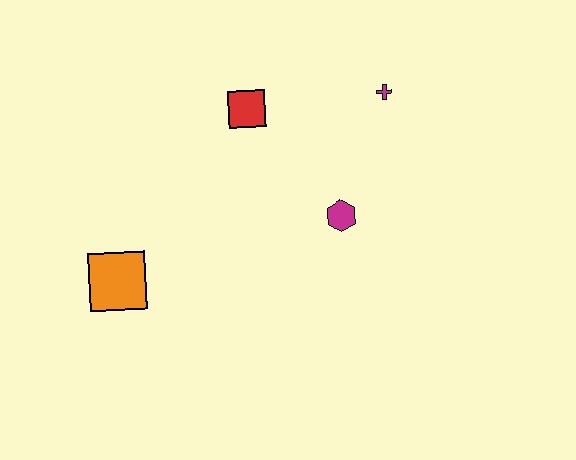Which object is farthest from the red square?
The orange square is farthest from the red square.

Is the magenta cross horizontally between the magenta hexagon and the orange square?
No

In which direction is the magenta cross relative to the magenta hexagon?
The magenta cross is above the magenta hexagon.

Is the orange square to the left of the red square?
Yes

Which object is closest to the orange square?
The red square is closest to the orange square.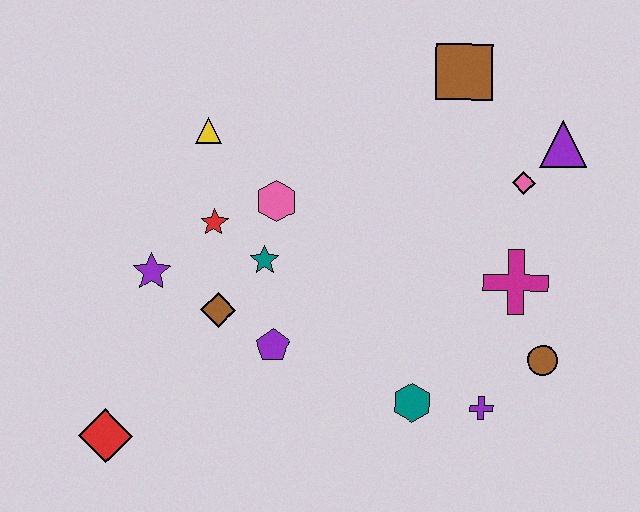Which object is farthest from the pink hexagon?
The brown circle is farthest from the pink hexagon.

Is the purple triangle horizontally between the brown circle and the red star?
No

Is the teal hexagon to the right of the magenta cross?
No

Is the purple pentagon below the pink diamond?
Yes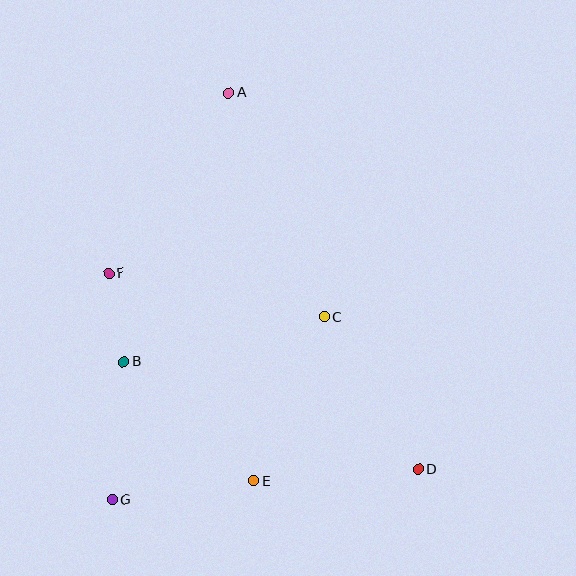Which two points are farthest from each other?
Points A and G are farthest from each other.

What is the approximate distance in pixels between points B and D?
The distance between B and D is approximately 314 pixels.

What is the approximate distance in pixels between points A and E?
The distance between A and E is approximately 389 pixels.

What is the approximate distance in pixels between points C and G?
The distance between C and G is approximately 280 pixels.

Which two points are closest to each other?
Points B and F are closest to each other.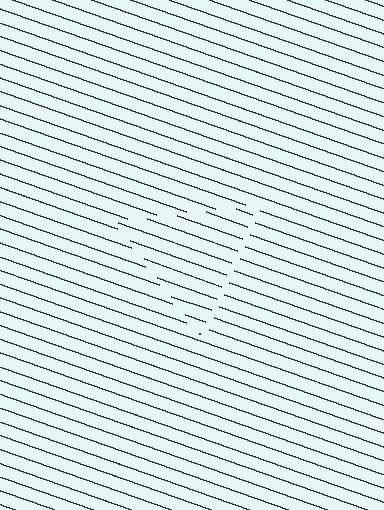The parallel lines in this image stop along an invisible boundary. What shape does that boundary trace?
An illusory triangle. The interior of the shape contains the same grating, shifted by half a period — the contour is defined by the phase discontinuity where line-ends from the inner and outer gratings abut.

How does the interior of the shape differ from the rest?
The interior of the shape contains the same grating, shifted by half a period — the contour is defined by the phase discontinuity where line-ends from the inner and outer gratings abut.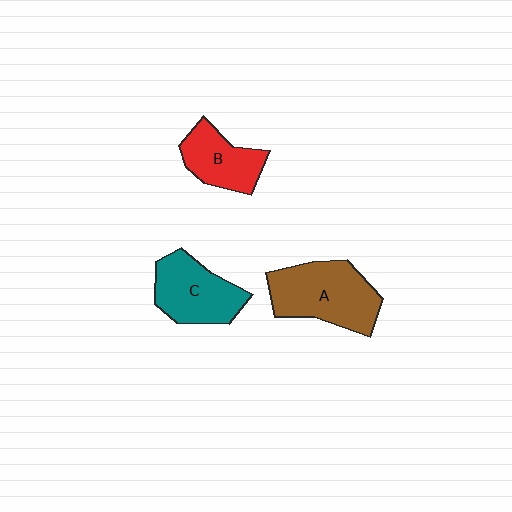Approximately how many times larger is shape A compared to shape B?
Approximately 1.5 times.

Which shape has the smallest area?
Shape B (red).